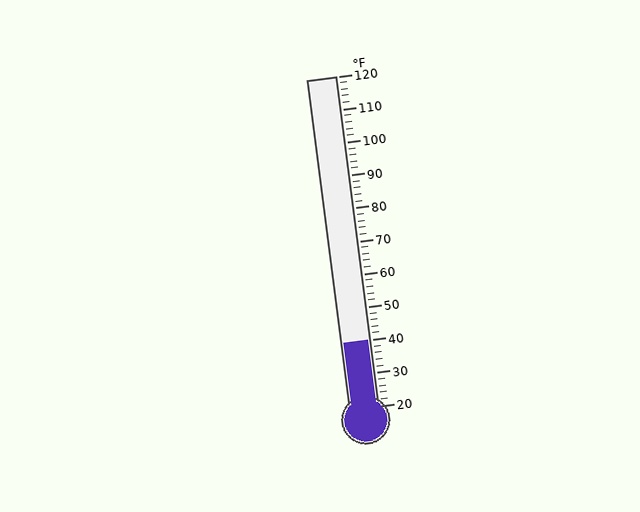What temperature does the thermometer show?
The thermometer shows approximately 40°F.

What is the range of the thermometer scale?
The thermometer scale ranges from 20°F to 120°F.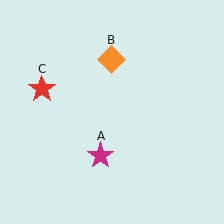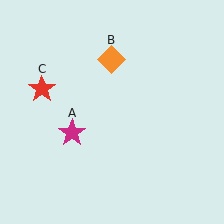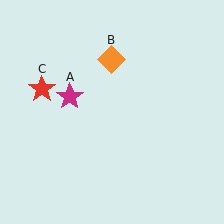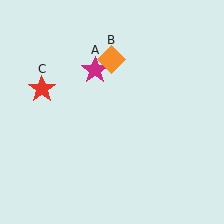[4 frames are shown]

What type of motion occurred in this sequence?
The magenta star (object A) rotated clockwise around the center of the scene.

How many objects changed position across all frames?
1 object changed position: magenta star (object A).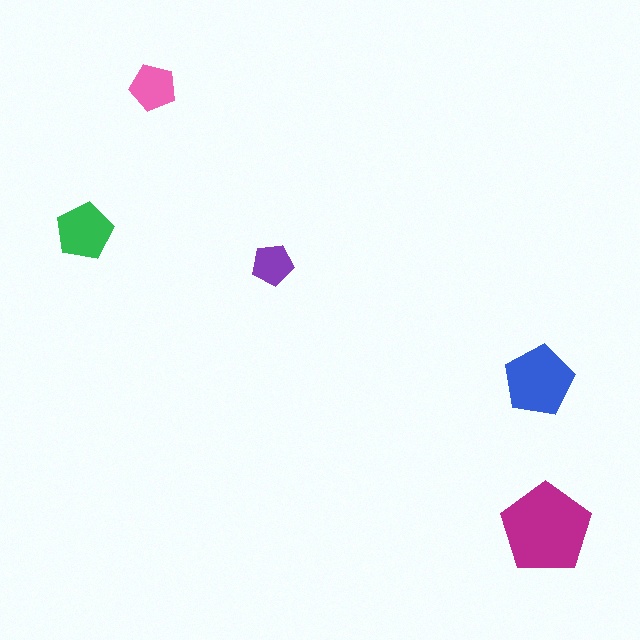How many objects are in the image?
There are 5 objects in the image.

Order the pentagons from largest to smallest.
the magenta one, the blue one, the green one, the pink one, the purple one.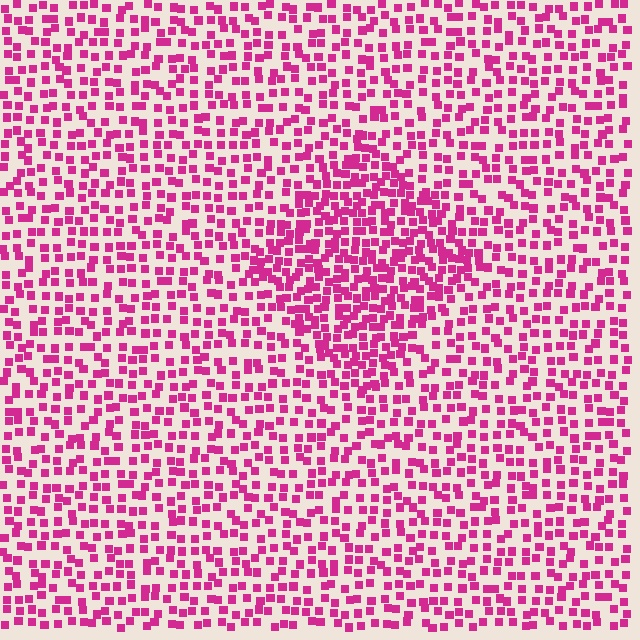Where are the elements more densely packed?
The elements are more densely packed inside the diamond boundary.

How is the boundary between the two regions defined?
The boundary is defined by a change in element density (approximately 1.8x ratio). All elements are the same color, size, and shape.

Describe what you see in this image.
The image contains small magenta elements arranged at two different densities. A diamond-shaped region is visible where the elements are more densely packed than the surrounding area.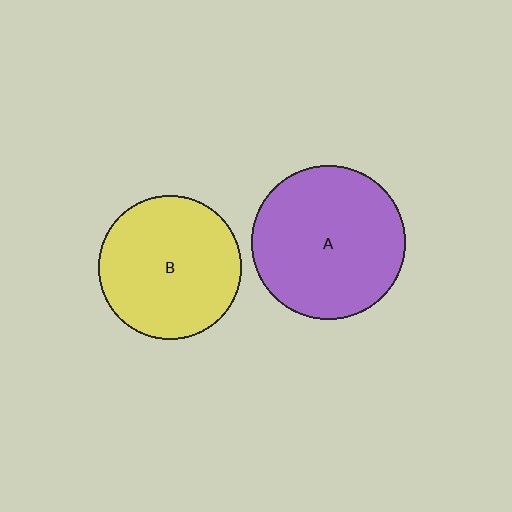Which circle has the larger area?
Circle A (purple).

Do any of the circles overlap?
No, none of the circles overlap.